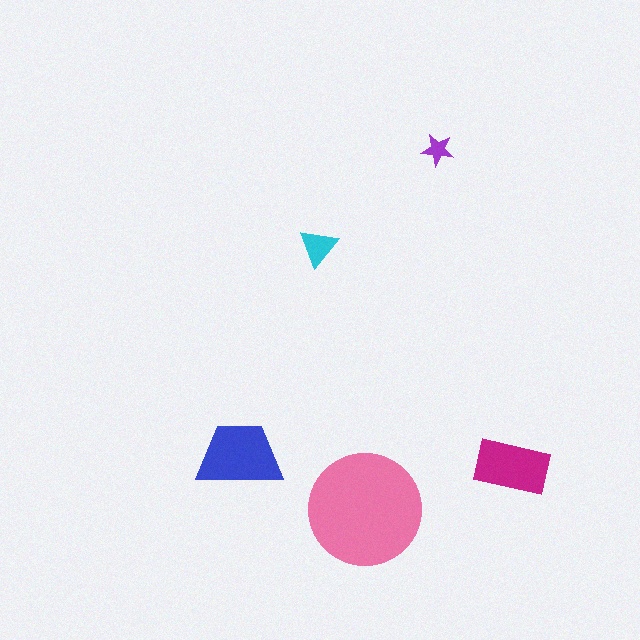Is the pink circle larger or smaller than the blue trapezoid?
Larger.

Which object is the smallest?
The purple star.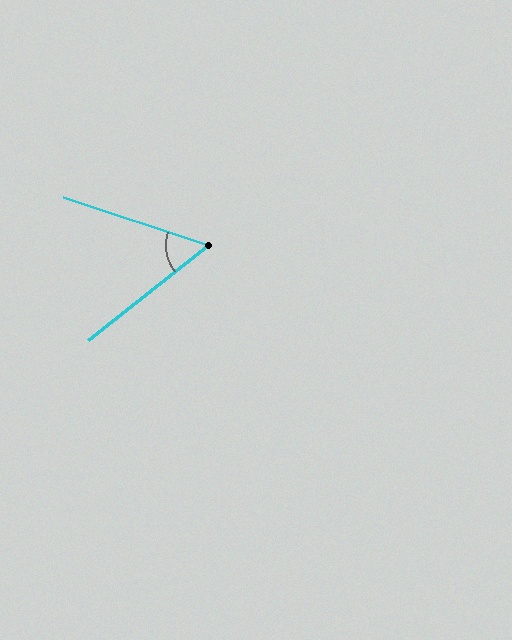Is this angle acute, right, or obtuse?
It is acute.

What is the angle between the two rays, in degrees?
Approximately 57 degrees.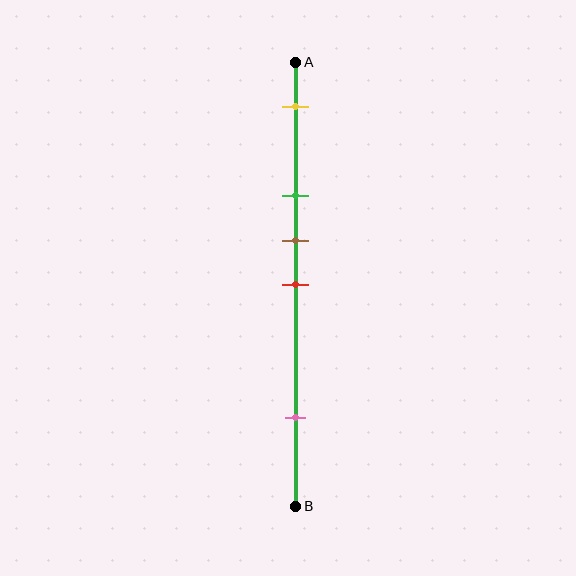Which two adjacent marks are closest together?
The brown and red marks are the closest adjacent pair.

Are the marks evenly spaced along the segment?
No, the marks are not evenly spaced.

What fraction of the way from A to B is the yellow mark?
The yellow mark is approximately 10% (0.1) of the way from A to B.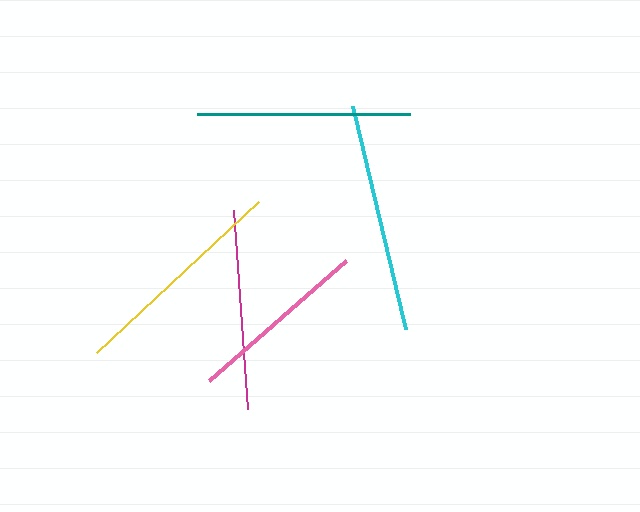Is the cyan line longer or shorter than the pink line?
The cyan line is longer than the pink line.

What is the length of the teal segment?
The teal segment is approximately 213 pixels long.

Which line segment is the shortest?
The pink line is the shortest at approximately 182 pixels.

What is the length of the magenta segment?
The magenta segment is approximately 200 pixels long.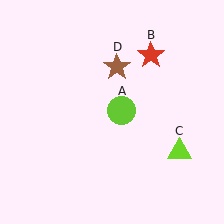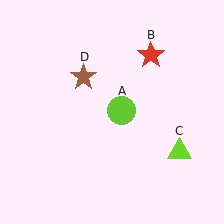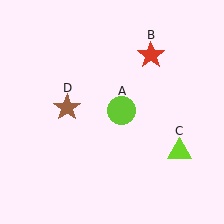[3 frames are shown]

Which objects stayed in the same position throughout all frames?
Lime circle (object A) and red star (object B) and lime triangle (object C) remained stationary.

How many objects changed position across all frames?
1 object changed position: brown star (object D).